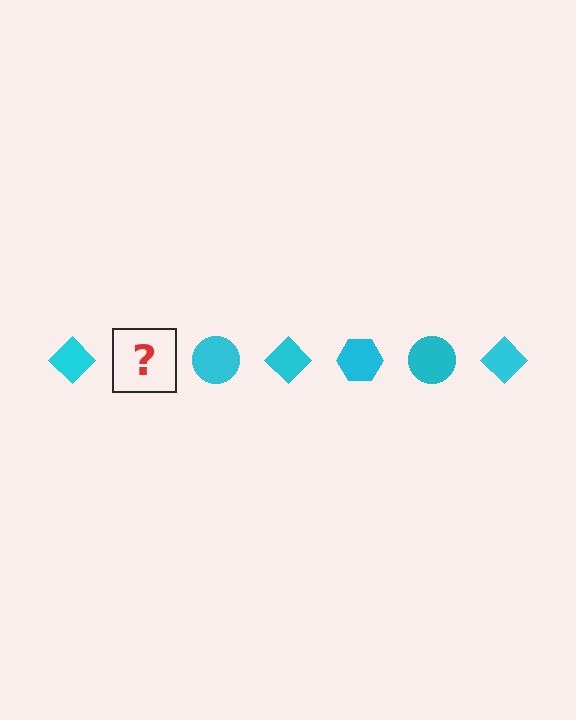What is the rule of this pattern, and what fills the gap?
The rule is that the pattern cycles through diamond, hexagon, circle shapes in cyan. The gap should be filled with a cyan hexagon.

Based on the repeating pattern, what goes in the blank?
The blank should be a cyan hexagon.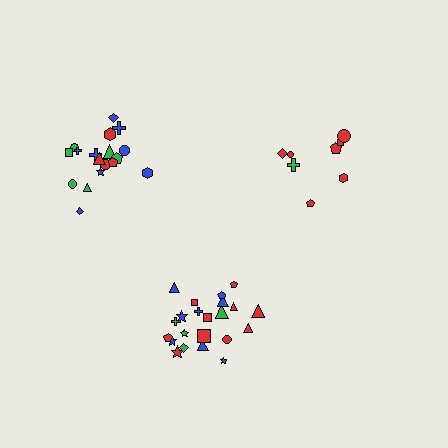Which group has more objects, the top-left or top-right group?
The top-left group.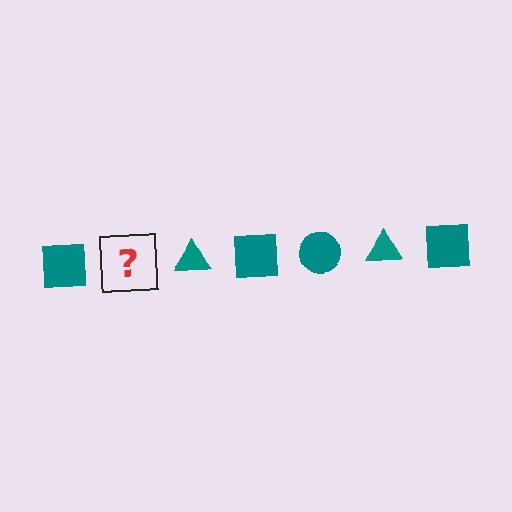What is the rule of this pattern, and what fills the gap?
The rule is that the pattern cycles through square, circle, triangle shapes in teal. The gap should be filled with a teal circle.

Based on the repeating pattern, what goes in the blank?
The blank should be a teal circle.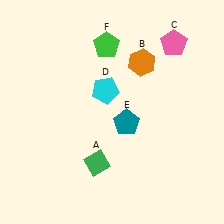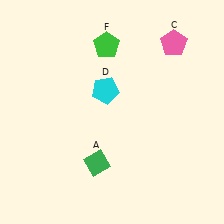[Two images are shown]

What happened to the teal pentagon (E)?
The teal pentagon (E) was removed in Image 2. It was in the bottom-right area of Image 1.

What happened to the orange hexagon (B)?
The orange hexagon (B) was removed in Image 2. It was in the top-right area of Image 1.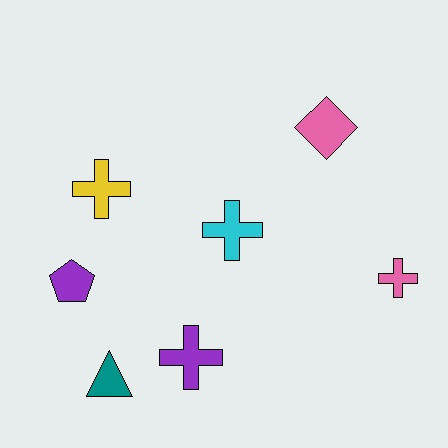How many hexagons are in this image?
There are no hexagons.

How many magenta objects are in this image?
There are no magenta objects.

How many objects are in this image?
There are 7 objects.